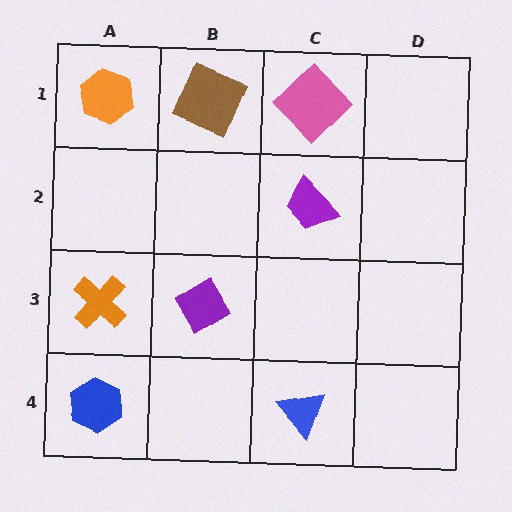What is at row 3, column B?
A purple diamond.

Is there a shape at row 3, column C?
No, that cell is empty.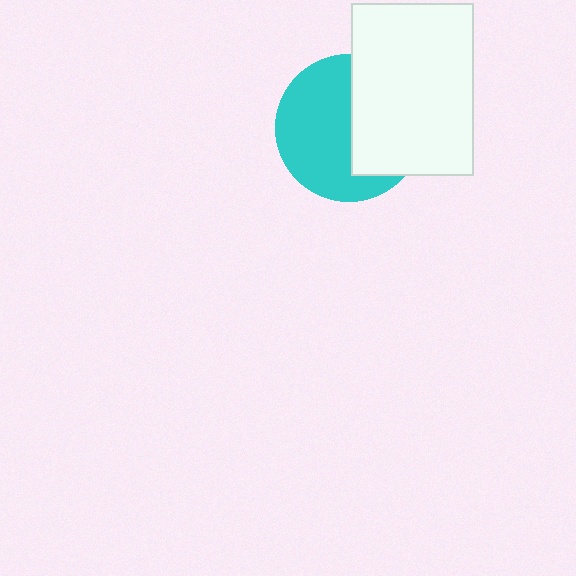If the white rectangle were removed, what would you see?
You would see the complete cyan circle.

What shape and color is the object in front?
The object in front is a white rectangle.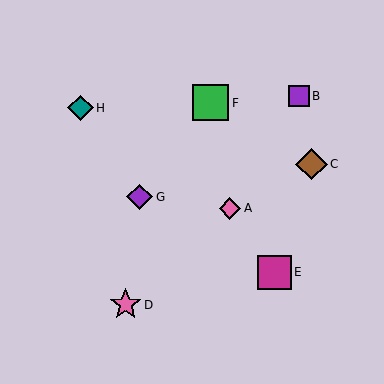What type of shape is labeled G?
Shape G is a purple diamond.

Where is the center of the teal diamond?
The center of the teal diamond is at (80, 108).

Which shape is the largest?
The green square (labeled F) is the largest.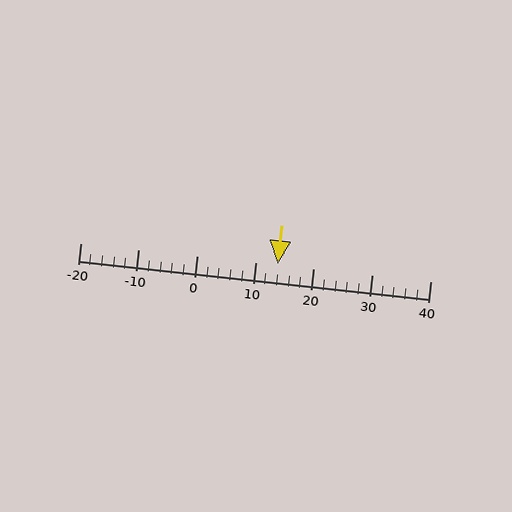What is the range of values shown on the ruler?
The ruler shows values from -20 to 40.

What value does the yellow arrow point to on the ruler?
The yellow arrow points to approximately 14.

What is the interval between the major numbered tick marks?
The major tick marks are spaced 10 units apart.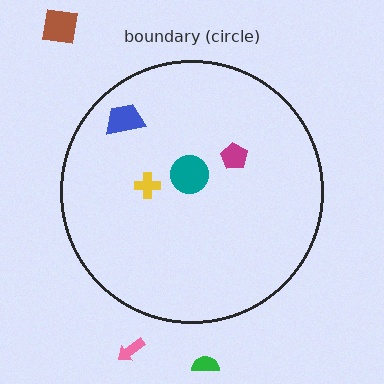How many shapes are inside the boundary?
4 inside, 3 outside.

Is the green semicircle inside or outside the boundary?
Outside.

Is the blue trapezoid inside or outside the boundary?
Inside.